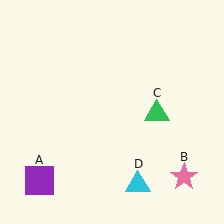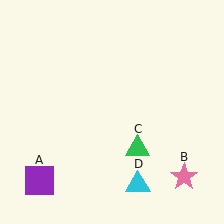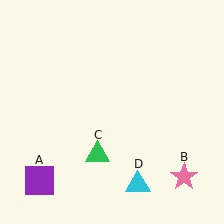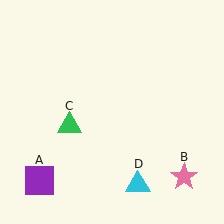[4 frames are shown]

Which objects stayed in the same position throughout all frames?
Purple square (object A) and pink star (object B) and cyan triangle (object D) remained stationary.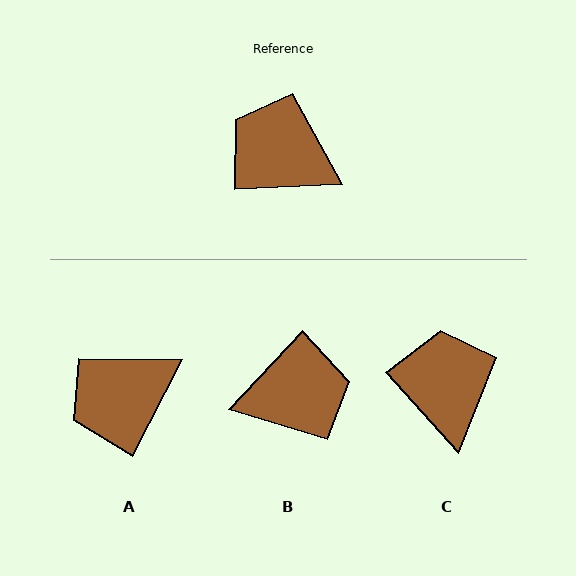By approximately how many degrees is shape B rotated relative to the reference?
Approximately 136 degrees clockwise.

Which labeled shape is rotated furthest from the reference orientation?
B, about 136 degrees away.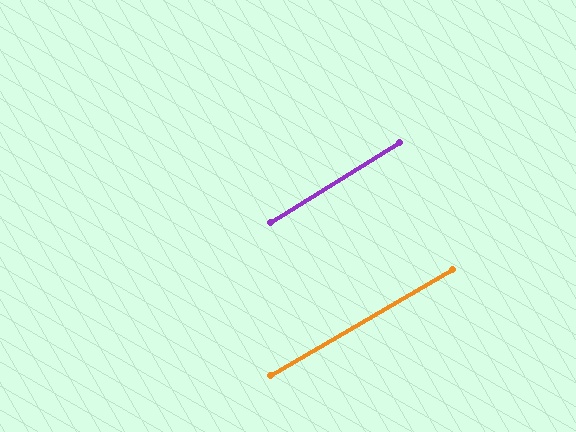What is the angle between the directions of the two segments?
Approximately 2 degrees.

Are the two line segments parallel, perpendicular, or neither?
Parallel — their directions differ by only 1.6°.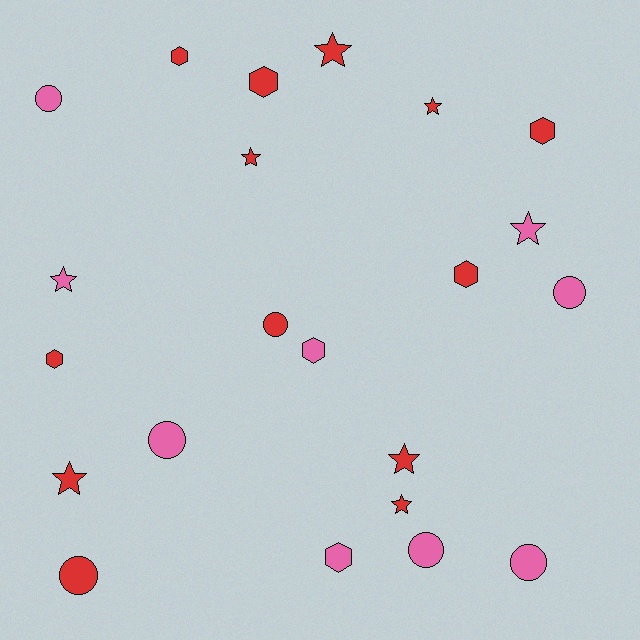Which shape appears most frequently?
Star, with 8 objects.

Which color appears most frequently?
Red, with 13 objects.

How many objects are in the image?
There are 22 objects.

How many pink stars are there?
There are 2 pink stars.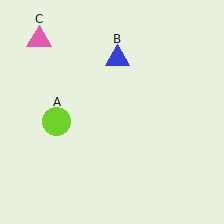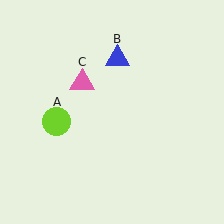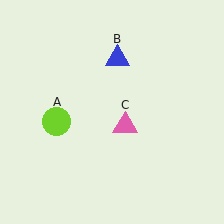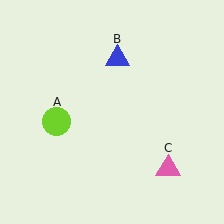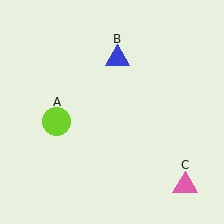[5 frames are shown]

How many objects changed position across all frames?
1 object changed position: pink triangle (object C).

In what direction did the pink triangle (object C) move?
The pink triangle (object C) moved down and to the right.